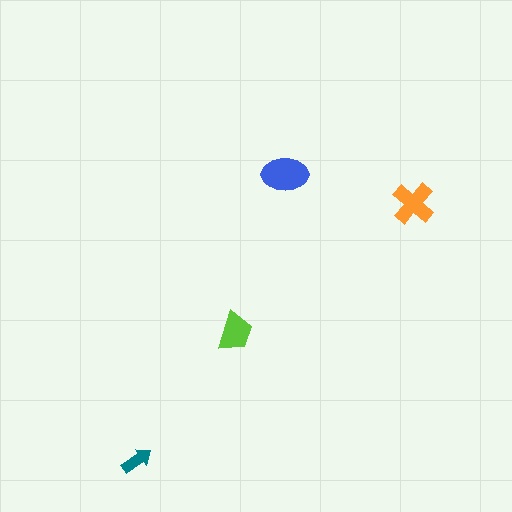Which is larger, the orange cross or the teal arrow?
The orange cross.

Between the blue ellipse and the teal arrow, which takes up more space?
The blue ellipse.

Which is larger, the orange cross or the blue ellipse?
The blue ellipse.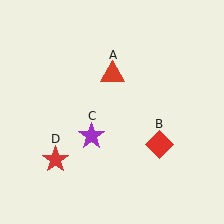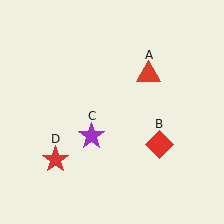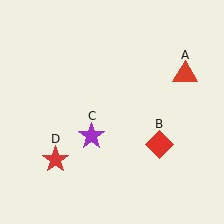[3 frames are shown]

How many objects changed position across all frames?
1 object changed position: red triangle (object A).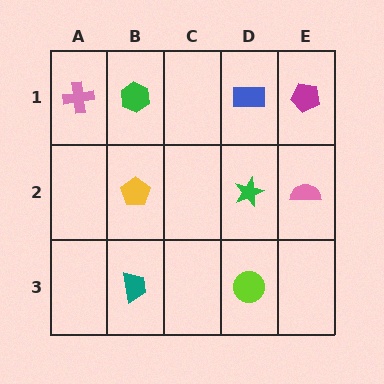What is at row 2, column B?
A yellow pentagon.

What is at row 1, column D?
A blue rectangle.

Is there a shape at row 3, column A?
No, that cell is empty.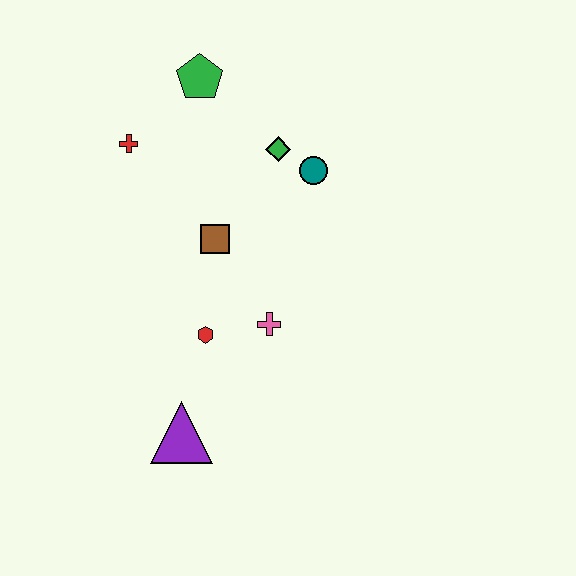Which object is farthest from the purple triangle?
The green pentagon is farthest from the purple triangle.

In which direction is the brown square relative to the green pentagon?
The brown square is below the green pentagon.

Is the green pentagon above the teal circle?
Yes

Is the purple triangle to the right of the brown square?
No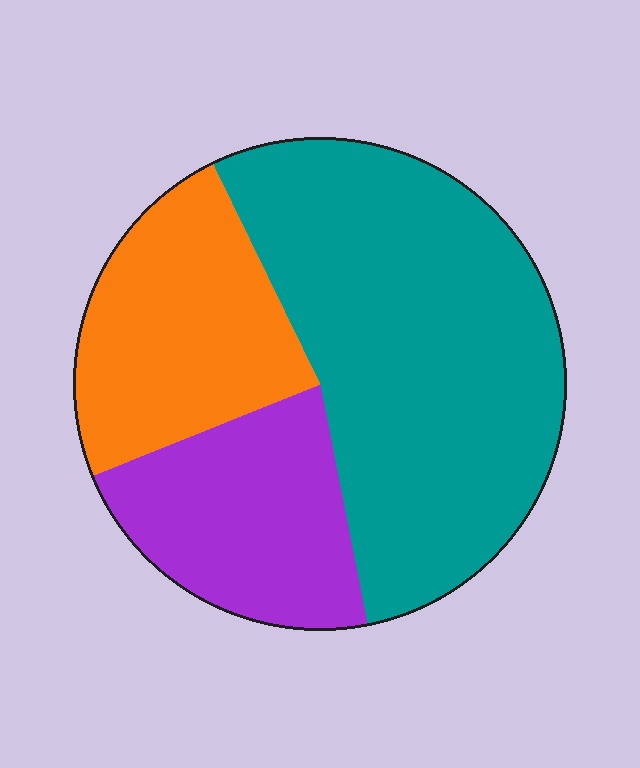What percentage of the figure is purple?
Purple covers 22% of the figure.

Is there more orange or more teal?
Teal.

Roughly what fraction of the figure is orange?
Orange covers 24% of the figure.